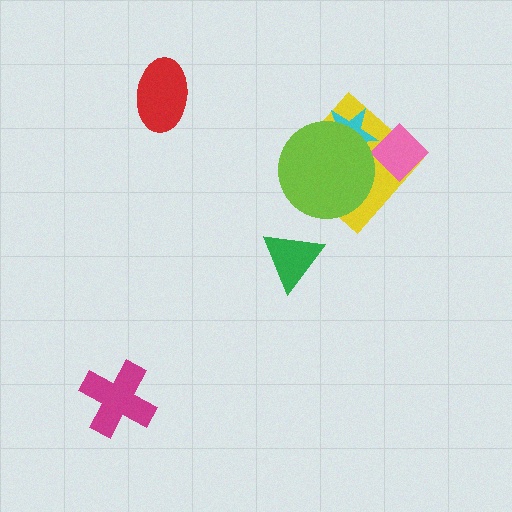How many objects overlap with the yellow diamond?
3 objects overlap with the yellow diamond.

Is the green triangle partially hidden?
No, no other shape covers it.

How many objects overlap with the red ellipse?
0 objects overlap with the red ellipse.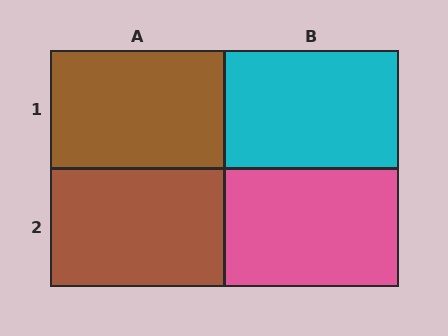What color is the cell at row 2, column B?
Pink.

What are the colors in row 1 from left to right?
Brown, cyan.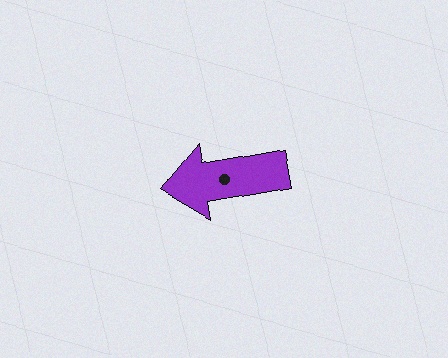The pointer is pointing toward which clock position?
Roughly 9 o'clock.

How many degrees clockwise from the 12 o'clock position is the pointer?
Approximately 260 degrees.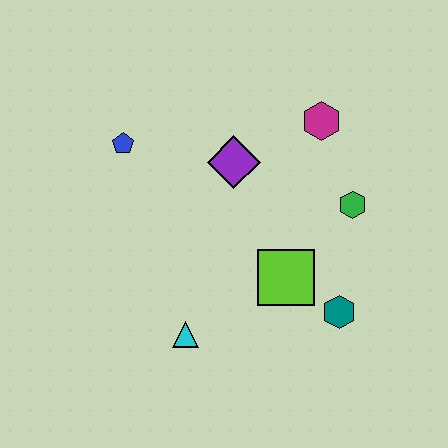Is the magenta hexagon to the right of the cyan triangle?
Yes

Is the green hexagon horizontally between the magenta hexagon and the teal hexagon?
No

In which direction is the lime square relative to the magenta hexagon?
The lime square is below the magenta hexagon.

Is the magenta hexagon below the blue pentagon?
No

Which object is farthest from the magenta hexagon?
The cyan triangle is farthest from the magenta hexagon.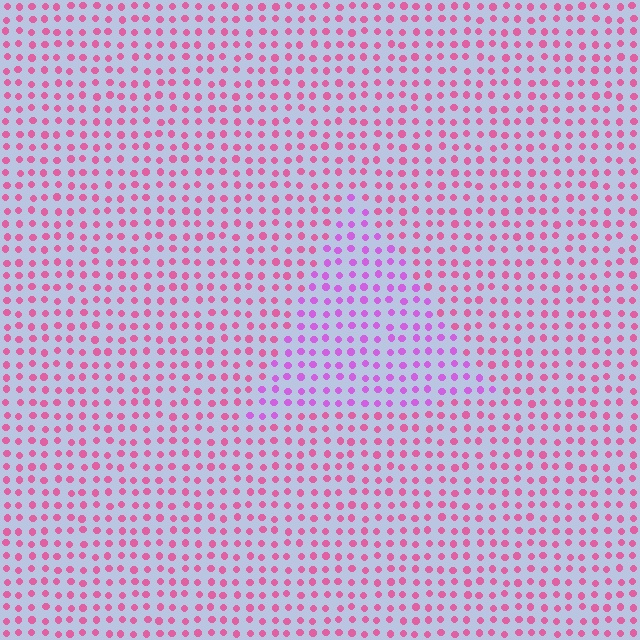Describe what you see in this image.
The image is filled with small pink elements in a uniform arrangement. A triangle-shaped region is visible where the elements are tinted to a slightly different hue, forming a subtle color boundary.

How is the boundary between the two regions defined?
The boundary is defined purely by a slight shift in hue (about 36 degrees). Spacing, size, and orientation are identical on both sides.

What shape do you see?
I see a triangle.